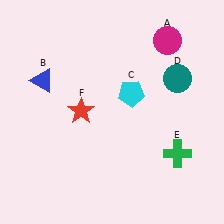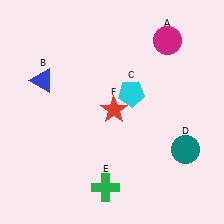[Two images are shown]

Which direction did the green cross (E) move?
The green cross (E) moved left.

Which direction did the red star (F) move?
The red star (F) moved right.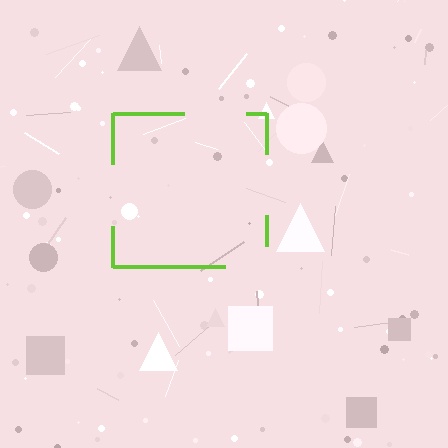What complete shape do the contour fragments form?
The contour fragments form a square.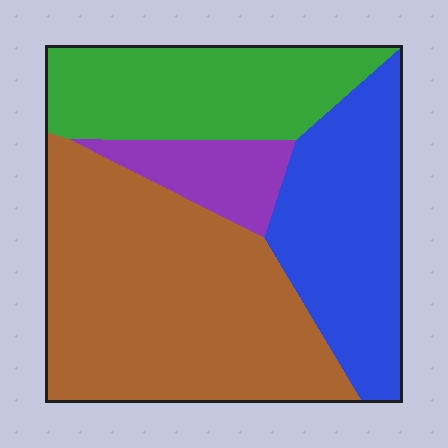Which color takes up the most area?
Brown, at roughly 45%.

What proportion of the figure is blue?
Blue covers roughly 25% of the figure.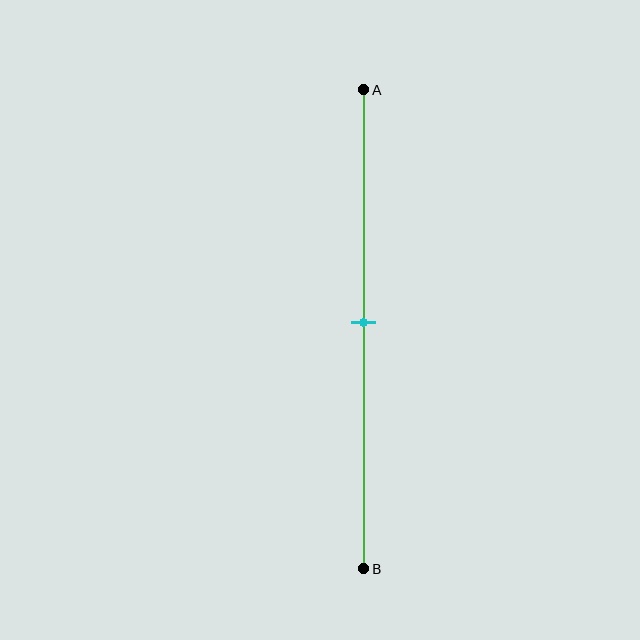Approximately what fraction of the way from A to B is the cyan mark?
The cyan mark is approximately 50% of the way from A to B.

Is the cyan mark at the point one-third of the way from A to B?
No, the mark is at about 50% from A, not at the 33% one-third point.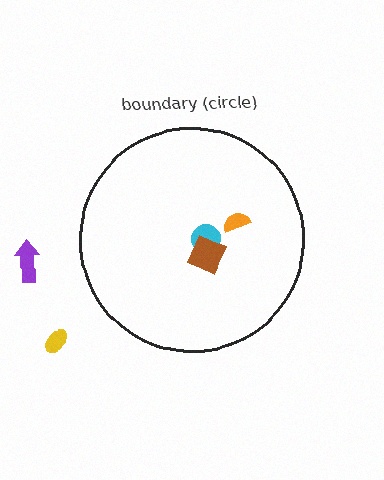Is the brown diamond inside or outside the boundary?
Inside.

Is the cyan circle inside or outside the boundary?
Inside.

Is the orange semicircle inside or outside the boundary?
Inside.